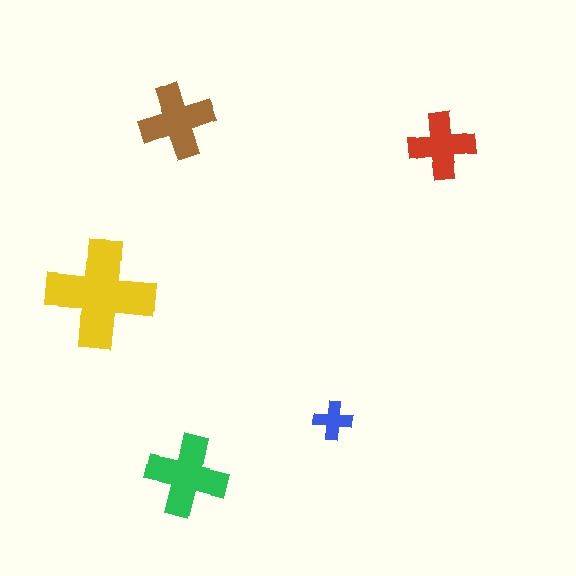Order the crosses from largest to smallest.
the yellow one, the green one, the brown one, the red one, the blue one.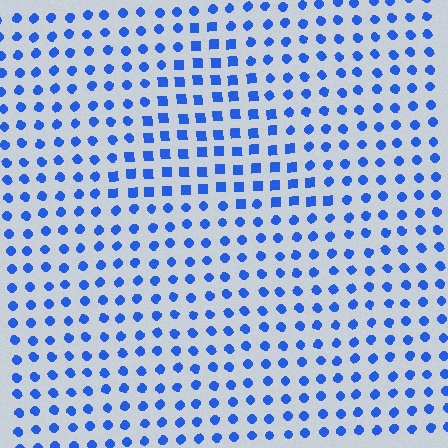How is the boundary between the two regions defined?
The boundary is defined by a change in element shape: squares inside vs. circles outside. All elements share the same color and spacing.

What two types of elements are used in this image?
The image uses squares inside the triangle region and circles outside it.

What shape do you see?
I see a triangle.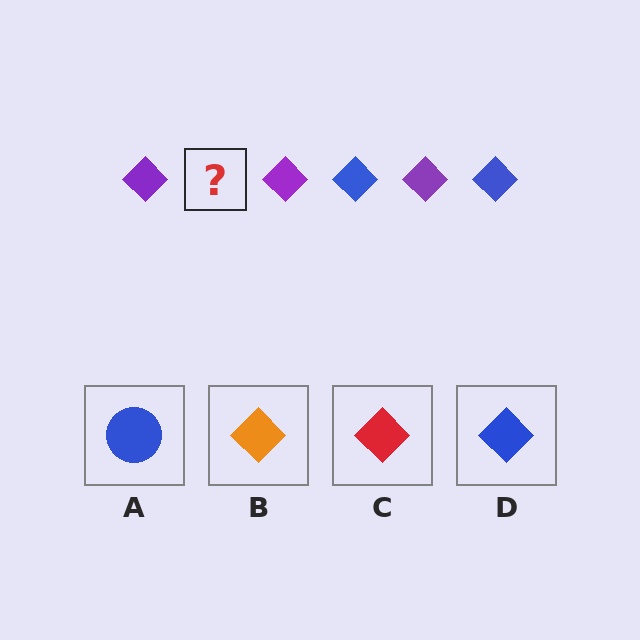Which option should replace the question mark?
Option D.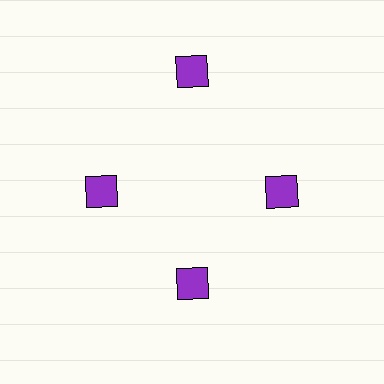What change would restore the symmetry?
The symmetry would be restored by moving it inward, back onto the ring so that all 4 squares sit at equal angles and equal distance from the center.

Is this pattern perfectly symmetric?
No. The 4 purple squares are arranged in a ring, but one element near the 12 o'clock position is pushed outward from the center, breaking the 4-fold rotational symmetry.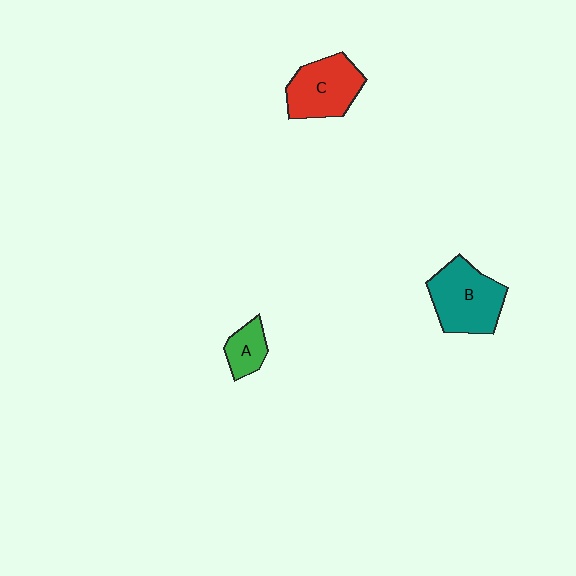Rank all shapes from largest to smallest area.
From largest to smallest: B (teal), C (red), A (green).